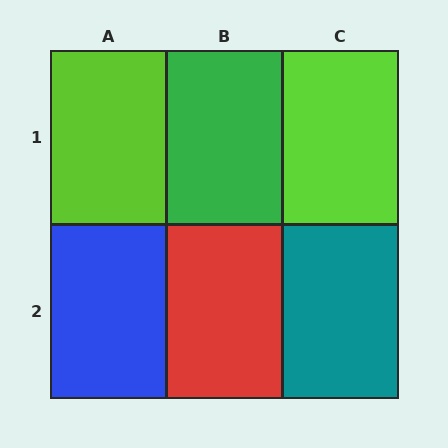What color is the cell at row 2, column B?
Red.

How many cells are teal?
1 cell is teal.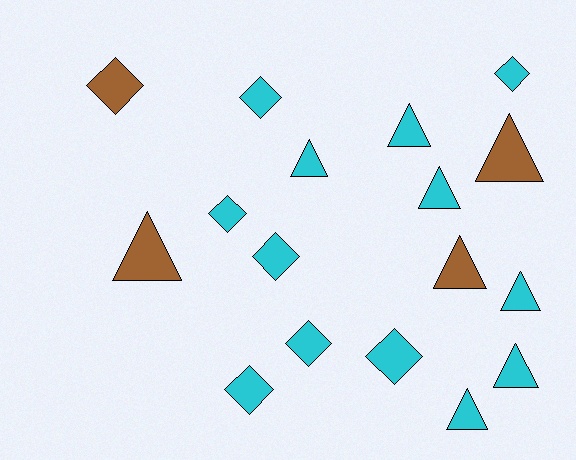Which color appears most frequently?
Cyan, with 13 objects.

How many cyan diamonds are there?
There are 7 cyan diamonds.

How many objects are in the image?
There are 17 objects.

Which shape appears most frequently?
Triangle, with 9 objects.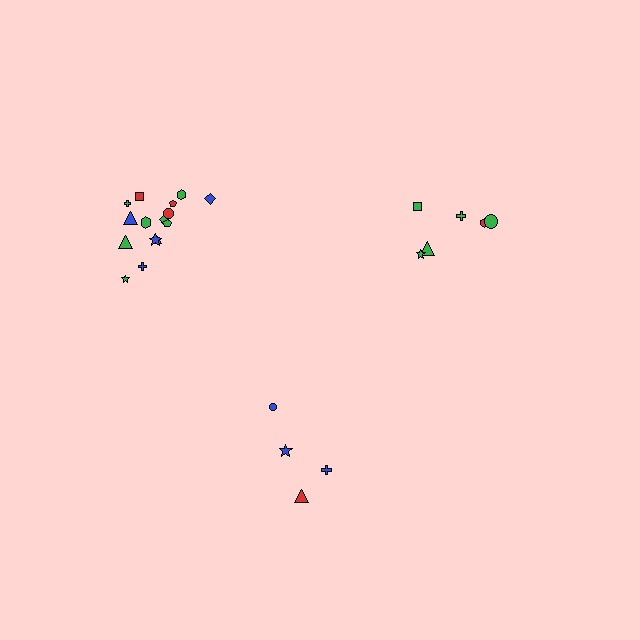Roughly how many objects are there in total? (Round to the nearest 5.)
Roughly 25 objects in total.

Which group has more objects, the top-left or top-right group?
The top-left group.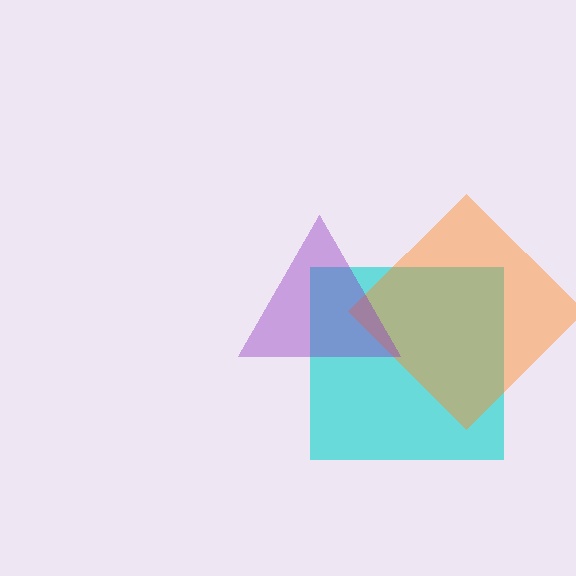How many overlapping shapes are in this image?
There are 3 overlapping shapes in the image.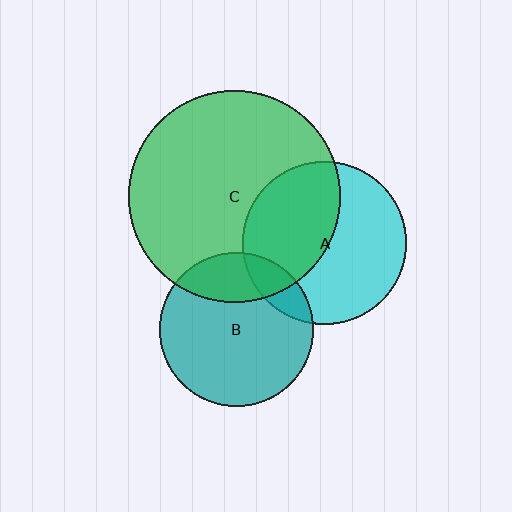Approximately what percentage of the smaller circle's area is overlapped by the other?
Approximately 15%.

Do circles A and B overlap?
Yes.